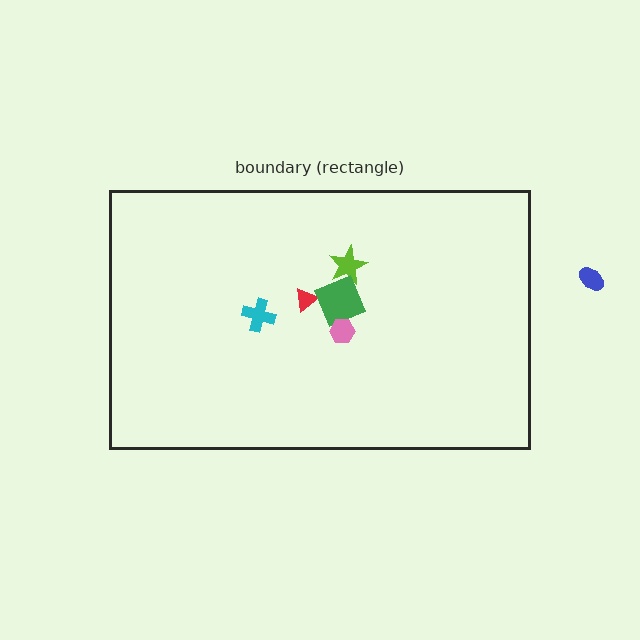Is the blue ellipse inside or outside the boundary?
Outside.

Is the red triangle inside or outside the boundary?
Inside.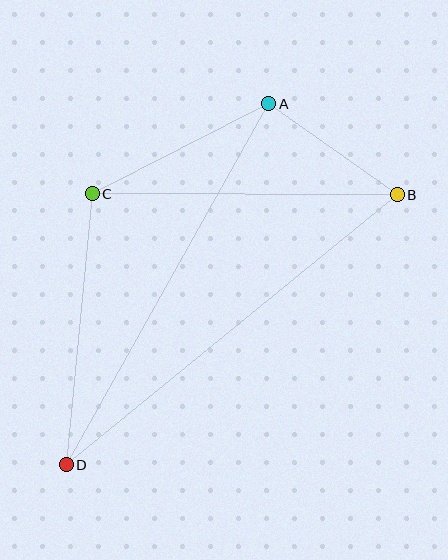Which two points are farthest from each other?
Points B and D are farthest from each other.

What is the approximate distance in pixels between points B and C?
The distance between B and C is approximately 305 pixels.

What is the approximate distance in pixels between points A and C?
The distance between A and C is approximately 198 pixels.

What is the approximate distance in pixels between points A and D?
The distance between A and D is approximately 414 pixels.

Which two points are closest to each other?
Points A and B are closest to each other.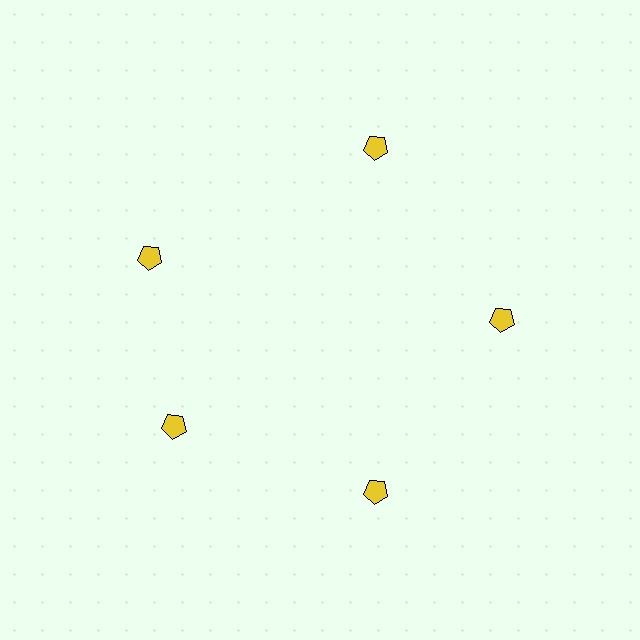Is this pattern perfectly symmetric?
No. The 5 yellow pentagons are arranged in a ring, but one element near the 10 o'clock position is rotated out of alignment along the ring, breaking the 5-fold rotational symmetry.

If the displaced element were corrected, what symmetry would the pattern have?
It would have 5-fold rotational symmetry — the pattern would map onto itself every 72 degrees.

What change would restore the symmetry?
The symmetry would be restored by rotating it back into even spacing with its neighbors so that all 5 pentagons sit at equal angles and equal distance from the center.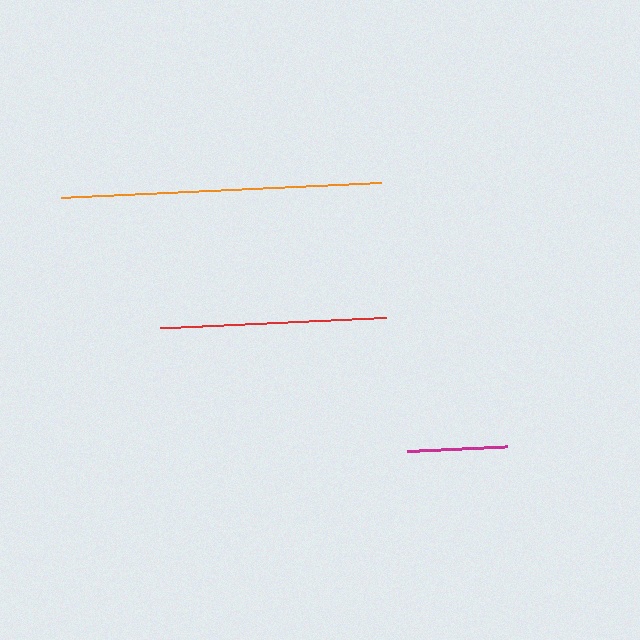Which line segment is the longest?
The orange line is the longest at approximately 320 pixels.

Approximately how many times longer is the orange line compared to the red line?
The orange line is approximately 1.4 times the length of the red line.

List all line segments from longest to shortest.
From longest to shortest: orange, red, magenta.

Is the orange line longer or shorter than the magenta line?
The orange line is longer than the magenta line.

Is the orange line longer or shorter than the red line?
The orange line is longer than the red line.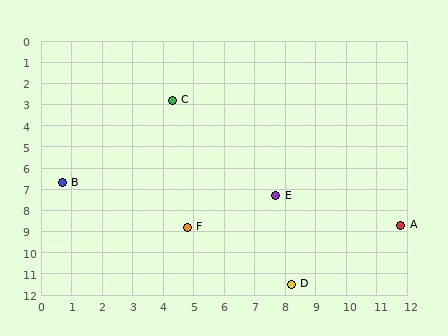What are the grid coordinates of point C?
Point C is at approximately (4.3, 2.8).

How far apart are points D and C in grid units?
Points D and C are about 9.5 grid units apart.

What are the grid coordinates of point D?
Point D is at approximately (8.2, 11.5).